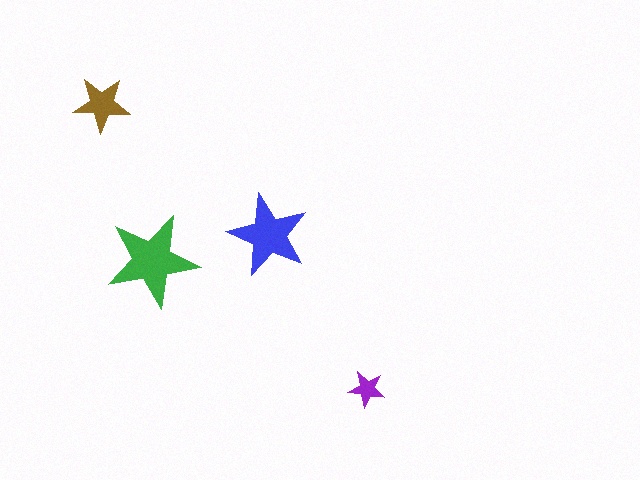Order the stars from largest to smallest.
the green one, the blue one, the brown one, the purple one.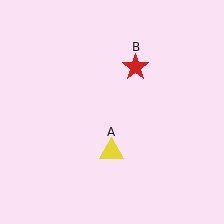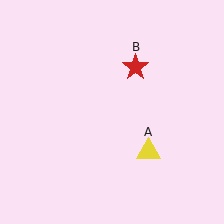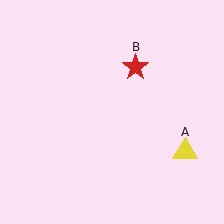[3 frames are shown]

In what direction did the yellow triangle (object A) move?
The yellow triangle (object A) moved right.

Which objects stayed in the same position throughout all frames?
Red star (object B) remained stationary.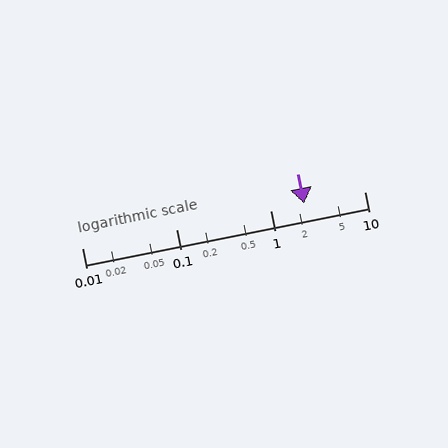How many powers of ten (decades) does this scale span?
The scale spans 3 decades, from 0.01 to 10.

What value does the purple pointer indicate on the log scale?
The pointer indicates approximately 2.3.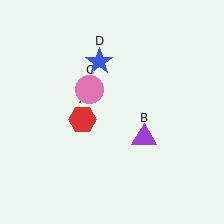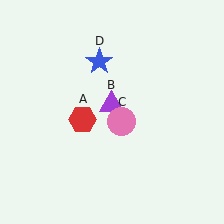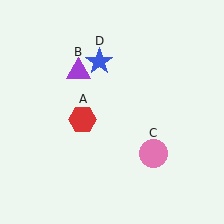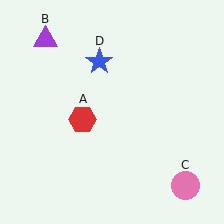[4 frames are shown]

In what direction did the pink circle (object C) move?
The pink circle (object C) moved down and to the right.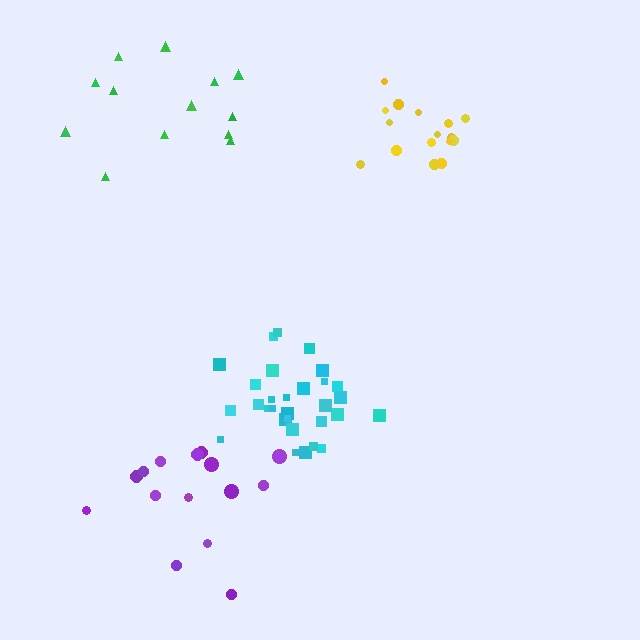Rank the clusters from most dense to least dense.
cyan, yellow, green, purple.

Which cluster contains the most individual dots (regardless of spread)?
Cyan (30).